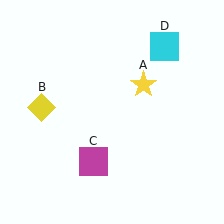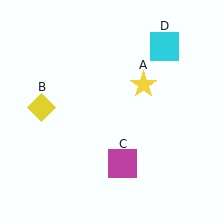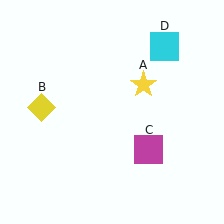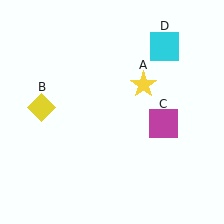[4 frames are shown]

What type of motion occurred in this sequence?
The magenta square (object C) rotated counterclockwise around the center of the scene.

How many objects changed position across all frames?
1 object changed position: magenta square (object C).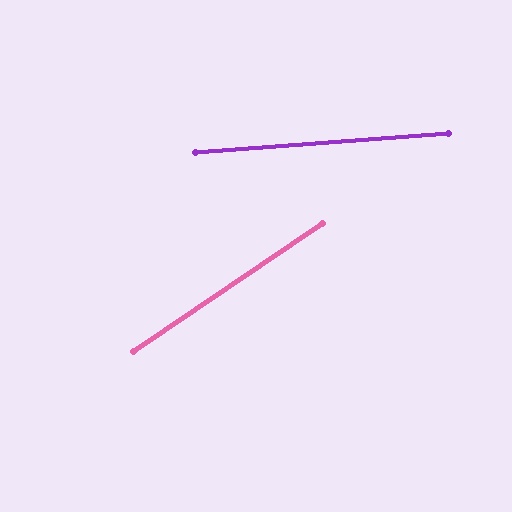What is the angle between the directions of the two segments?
Approximately 30 degrees.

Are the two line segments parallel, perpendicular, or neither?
Neither parallel nor perpendicular — they differ by about 30°.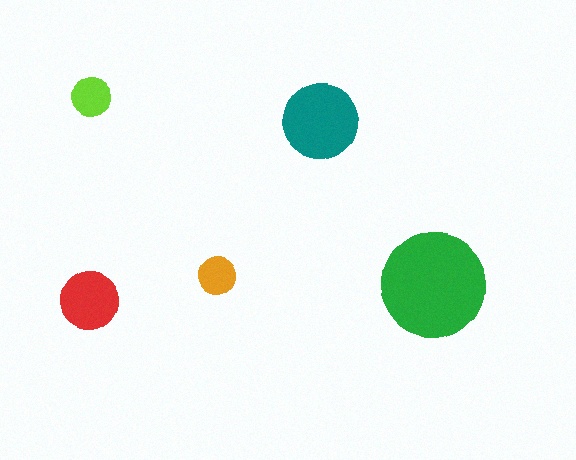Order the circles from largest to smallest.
the green one, the teal one, the red one, the lime one, the orange one.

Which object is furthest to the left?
The lime circle is leftmost.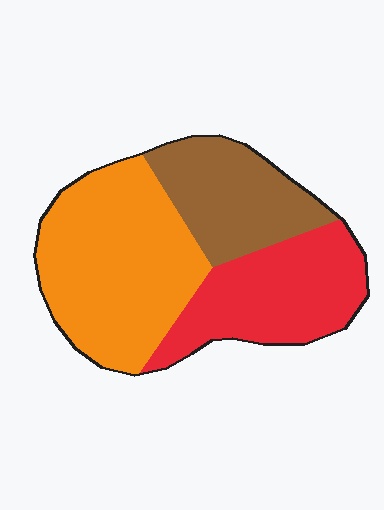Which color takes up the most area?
Orange, at roughly 45%.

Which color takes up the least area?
Brown, at roughly 25%.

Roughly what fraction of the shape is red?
Red covers 31% of the shape.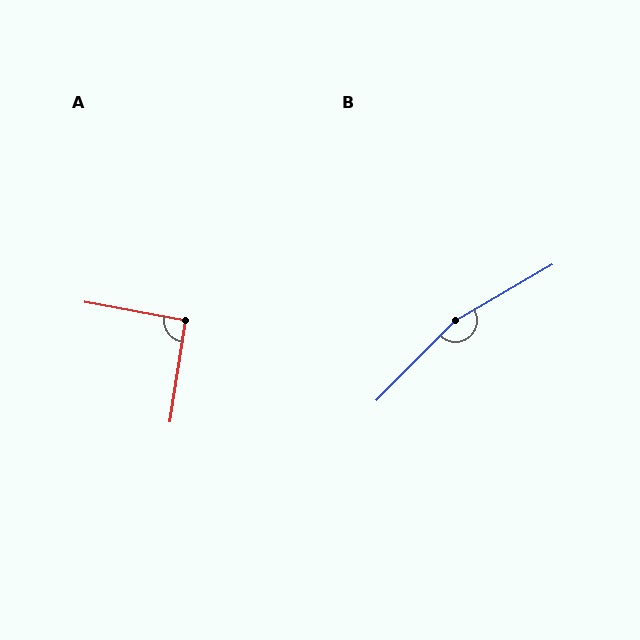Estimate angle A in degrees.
Approximately 92 degrees.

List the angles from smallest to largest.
A (92°), B (165°).